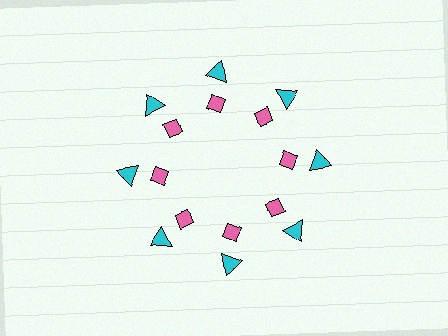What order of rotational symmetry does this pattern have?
This pattern has 8-fold rotational symmetry.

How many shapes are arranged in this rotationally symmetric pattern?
There are 16 shapes, arranged in 8 groups of 2.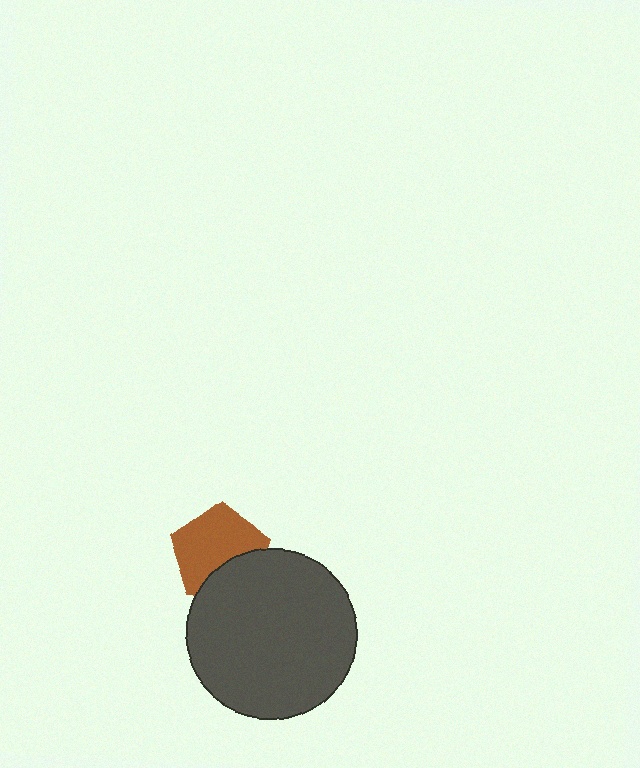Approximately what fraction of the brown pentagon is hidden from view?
Roughly 31% of the brown pentagon is hidden behind the dark gray circle.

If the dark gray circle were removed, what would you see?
You would see the complete brown pentagon.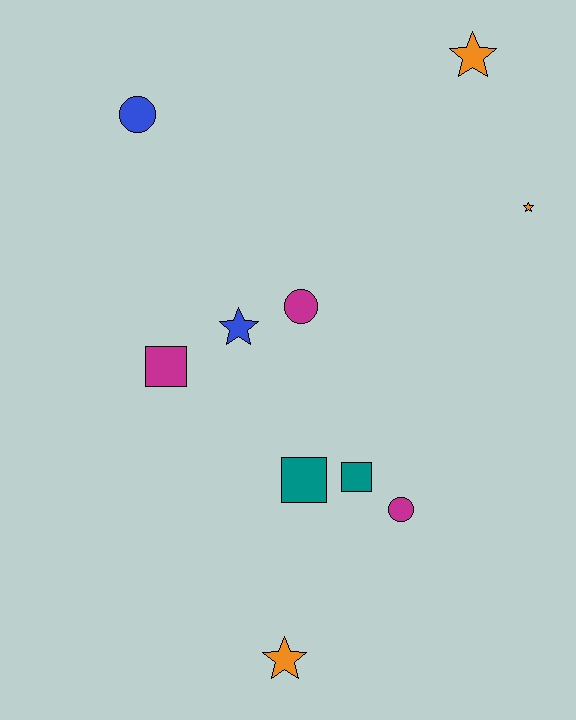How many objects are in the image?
There are 10 objects.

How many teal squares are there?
There are 2 teal squares.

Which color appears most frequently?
Magenta, with 3 objects.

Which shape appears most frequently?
Star, with 4 objects.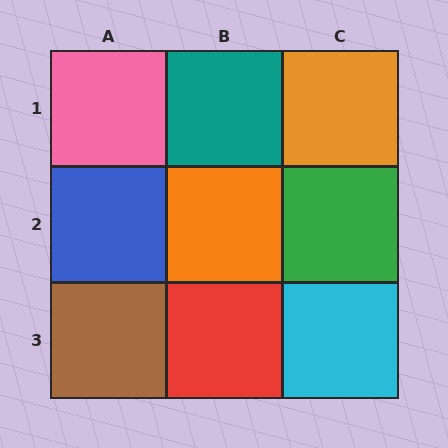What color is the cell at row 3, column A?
Brown.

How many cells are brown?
1 cell is brown.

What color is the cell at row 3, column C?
Cyan.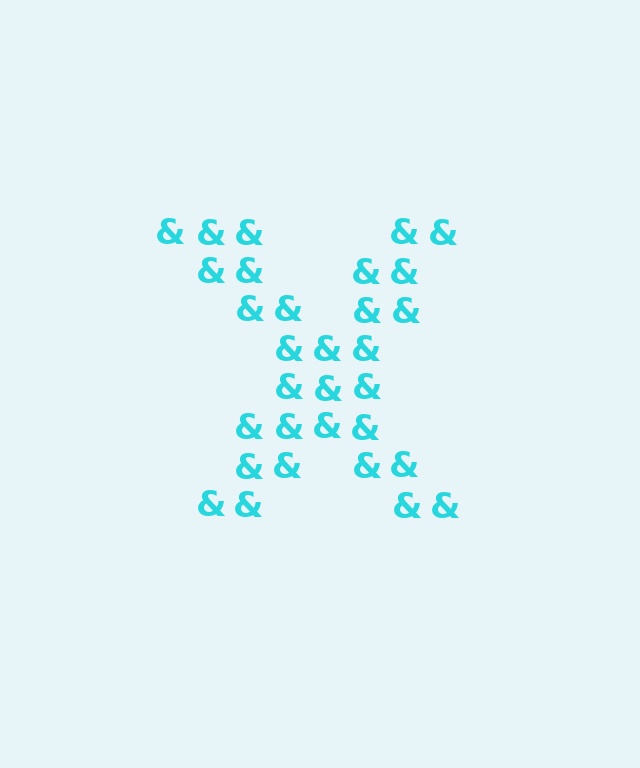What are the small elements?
The small elements are ampersands.